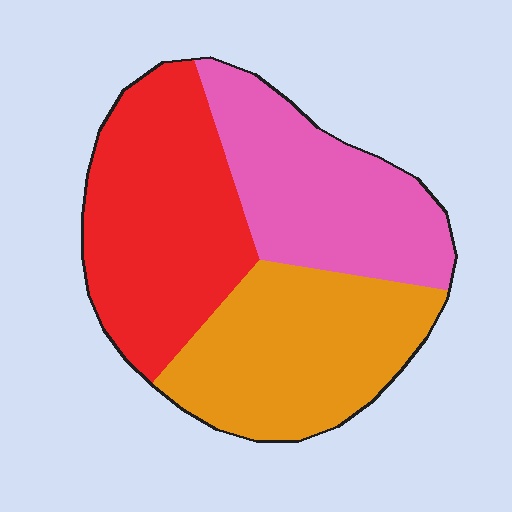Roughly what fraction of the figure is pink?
Pink takes up about one third (1/3) of the figure.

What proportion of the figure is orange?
Orange covers around 35% of the figure.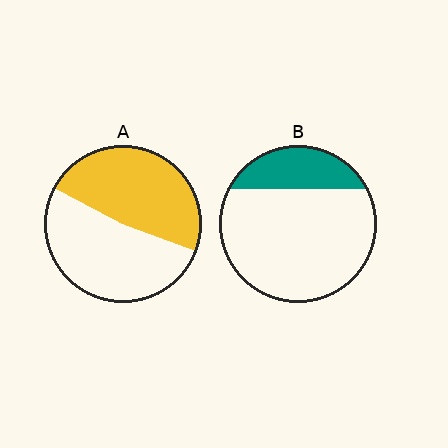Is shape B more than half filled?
No.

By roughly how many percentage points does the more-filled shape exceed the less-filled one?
By roughly 25 percentage points (A over B).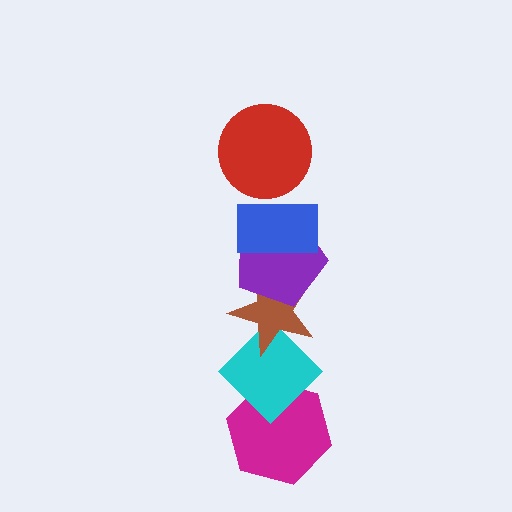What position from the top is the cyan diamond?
The cyan diamond is 5th from the top.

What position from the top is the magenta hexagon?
The magenta hexagon is 6th from the top.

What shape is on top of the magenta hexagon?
The cyan diamond is on top of the magenta hexagon.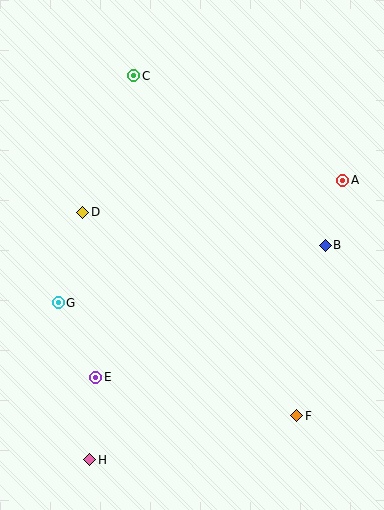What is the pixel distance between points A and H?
The distance between A and H is 377 pixels.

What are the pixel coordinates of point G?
Point G is at (58, 303).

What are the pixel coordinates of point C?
Point C is at (134, 76).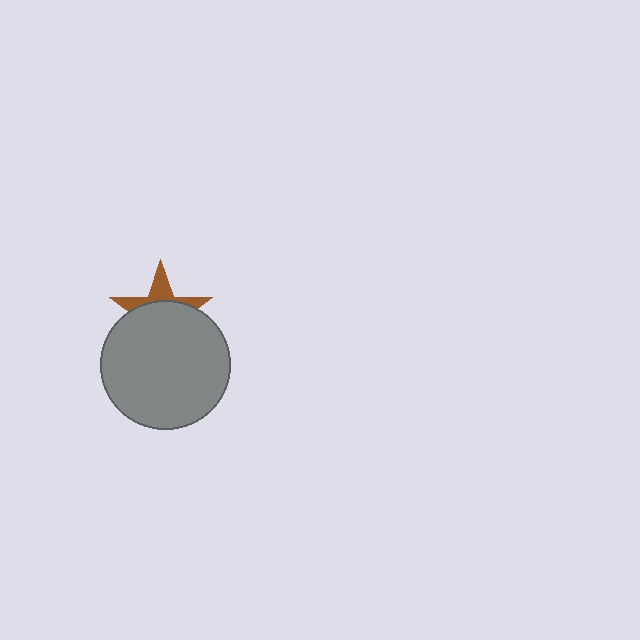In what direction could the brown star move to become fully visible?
The brown star could move up. That would shift it out from behind the gray circle entirely.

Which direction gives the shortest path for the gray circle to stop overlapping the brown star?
Moving down gives the shortest separation.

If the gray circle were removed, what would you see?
You would see the complete brown star.